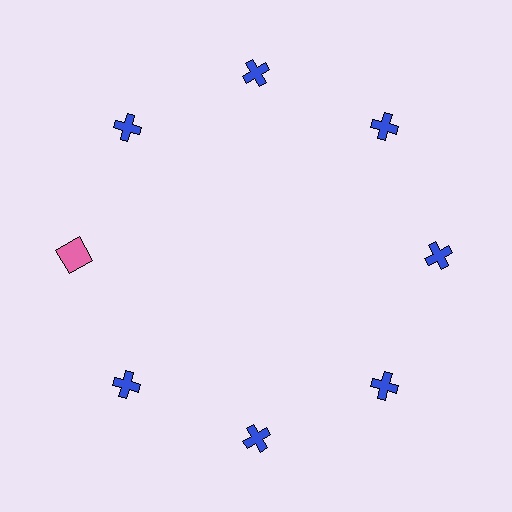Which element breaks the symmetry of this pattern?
The pink square at roughly the 9 o'clock position breaks the symmetry. All other shapes are blue crosses.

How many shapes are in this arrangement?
There are 8 shapes arranged in a ring pattern.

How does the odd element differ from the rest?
It differs in both color (pink instead of blue) and shape (square instead of cross).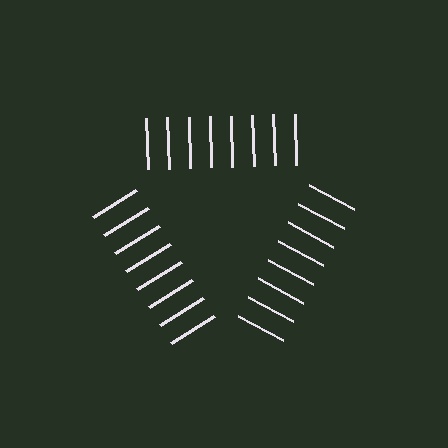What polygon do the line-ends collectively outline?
An illusory triangle — the line segments terminate on its edges but no continuous stroke is drawn.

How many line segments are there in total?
24 — 8 along each of the 3 edges.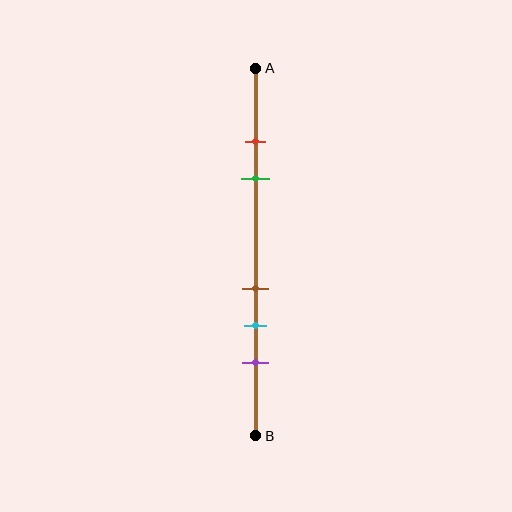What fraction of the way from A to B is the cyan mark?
The cyan mark is approximately 70% (0.7) of the way from A to B.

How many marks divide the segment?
There are 5 marks dividing the segment.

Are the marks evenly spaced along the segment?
No, the marks are not evenly spaced.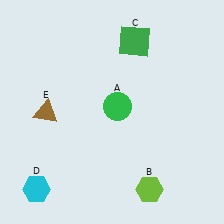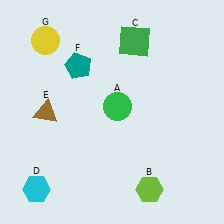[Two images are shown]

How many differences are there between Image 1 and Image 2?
There are 2 differences between the two images.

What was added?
A teal pentagon (F), a yellow circle (G) were added in Image 2.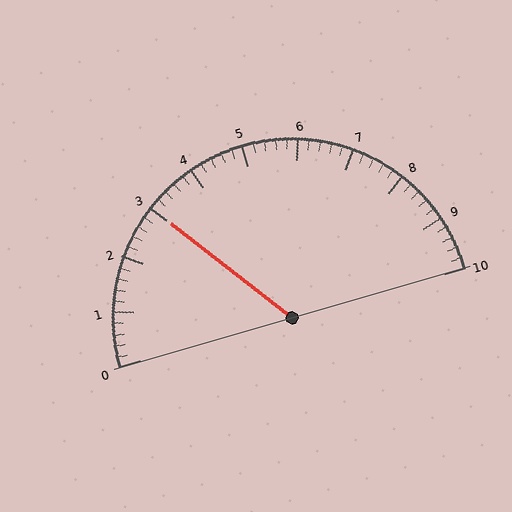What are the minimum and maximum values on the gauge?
The gauge ranges from 0 to 10.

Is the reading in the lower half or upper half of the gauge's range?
The reading is in the lower half of the range (0 to 10).